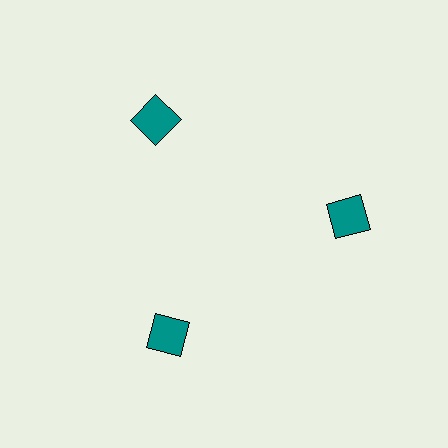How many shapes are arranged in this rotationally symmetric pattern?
There are 3 shapes, arranged in 3 groups of 1.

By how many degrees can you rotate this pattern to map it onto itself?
The pattern maps onto itself every 120 degrees of rotation.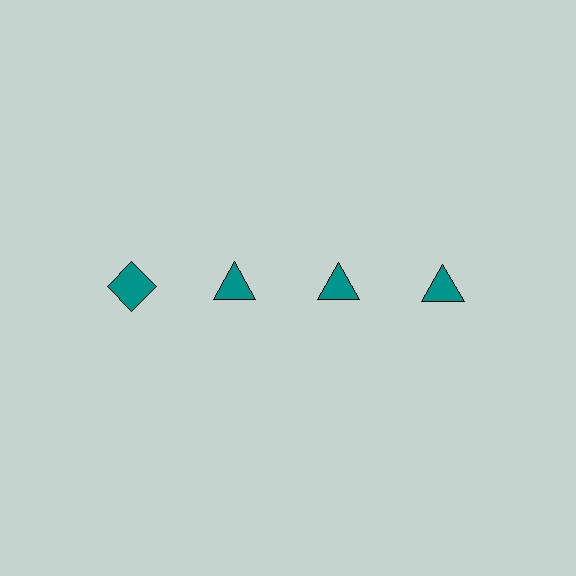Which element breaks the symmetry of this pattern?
The teal diamond in the top row, leftmost column breaks the symmetry. All other shapes are teal triangles.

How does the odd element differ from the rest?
It has a different shape: diamond instead of triangle.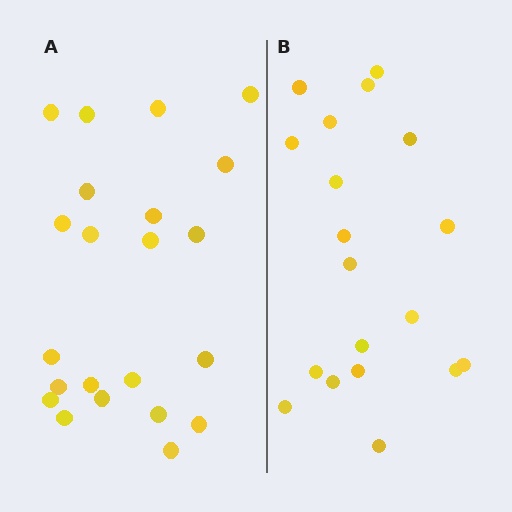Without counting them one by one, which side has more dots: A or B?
Region A (the left region) has more dots.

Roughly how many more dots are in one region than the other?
Region A has just a few more — roughly 2 or 3 more dots than region B.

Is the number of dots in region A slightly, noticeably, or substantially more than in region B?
Region A has only slightly more — the two regions are fairly close. The ratio is roughly 1.2 to 1.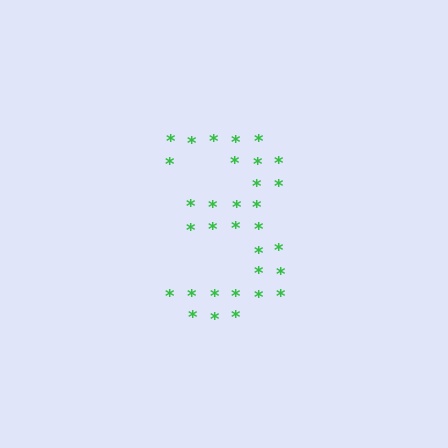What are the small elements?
The small elements are asterisks.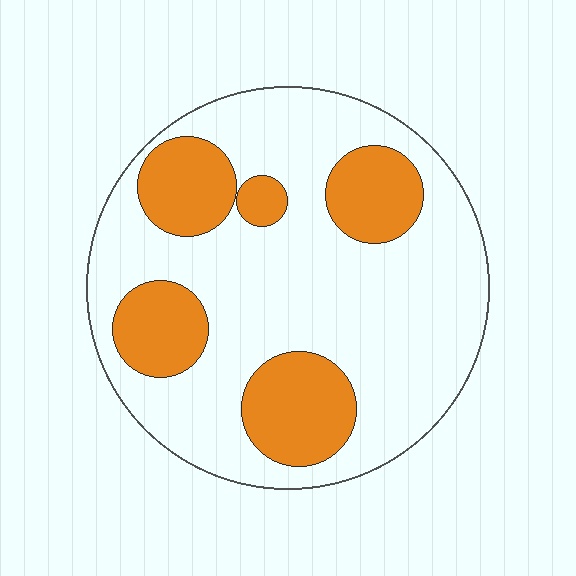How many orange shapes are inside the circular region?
5.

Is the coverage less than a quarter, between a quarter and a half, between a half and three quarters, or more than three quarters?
Between a quarter and a half.